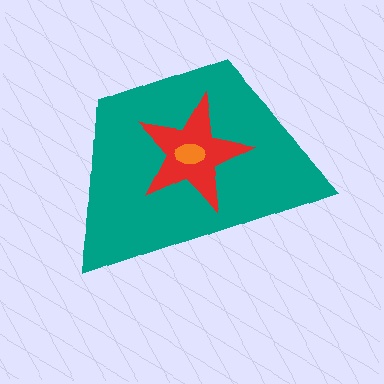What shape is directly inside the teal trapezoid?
The red star.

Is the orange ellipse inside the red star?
Yes.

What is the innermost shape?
The orange ellipse.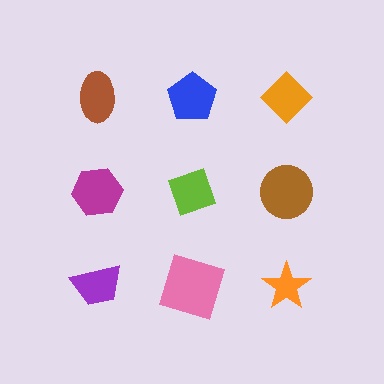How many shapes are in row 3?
3 shapes.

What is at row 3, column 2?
A pink square.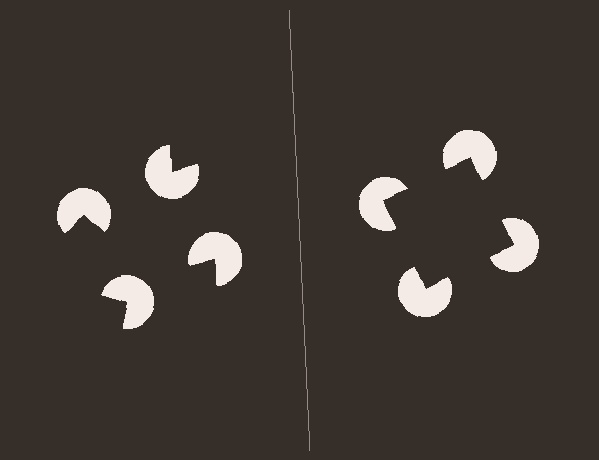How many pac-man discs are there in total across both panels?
8 — 4 on each side.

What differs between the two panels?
The pac-man discs are positioned identically on both sides; only the wedge orientations differ. On the right they align to a square; on the left they are misaligned.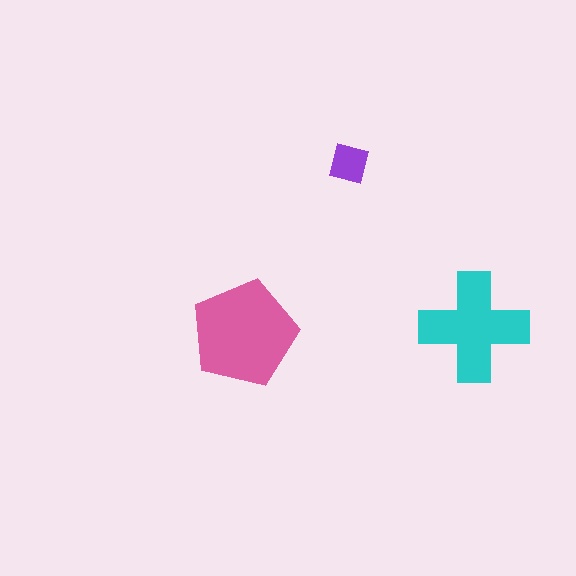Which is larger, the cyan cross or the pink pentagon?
The pink pentagon.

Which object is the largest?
The pink pentagon.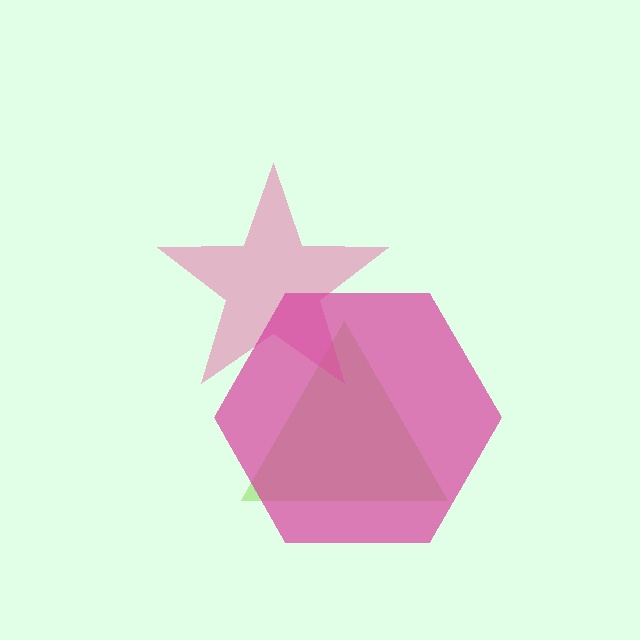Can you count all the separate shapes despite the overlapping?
Yes, there are 3 separate shapes.